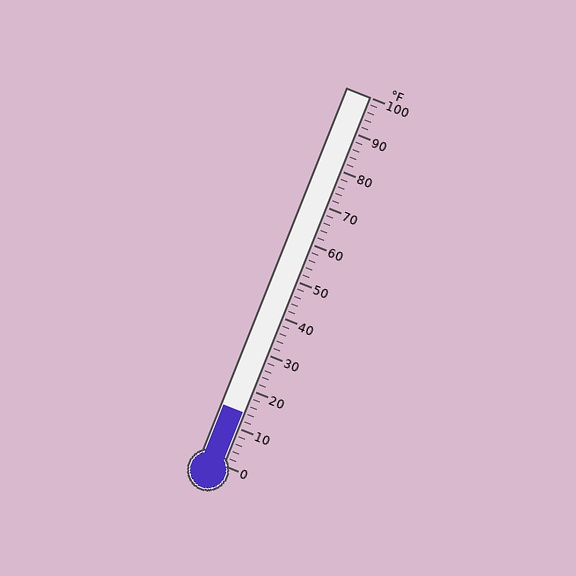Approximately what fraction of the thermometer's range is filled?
The thermometer is filled to approximately 15% of its range.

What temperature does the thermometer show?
The thermometer shows approximately 14°F.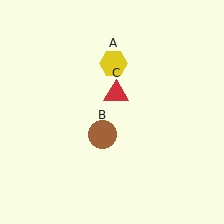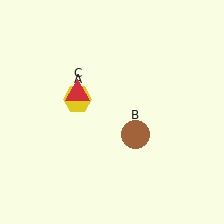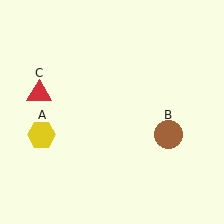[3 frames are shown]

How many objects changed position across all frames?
3 objects changed position: yellow hexagon (object A), brown circle (object B), red triangle (object C).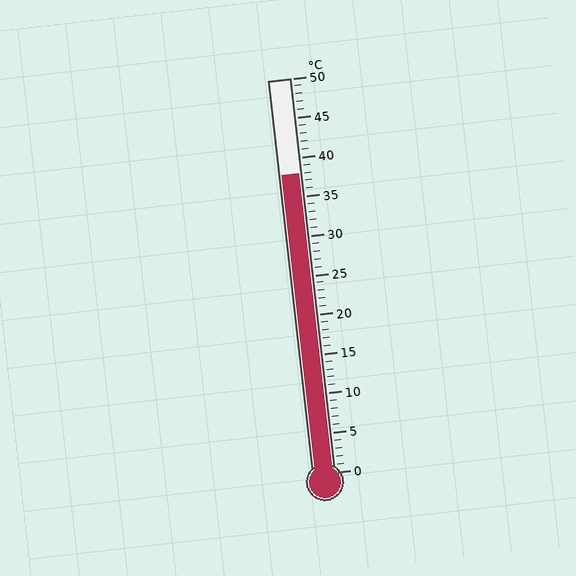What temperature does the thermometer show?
The thermometer shows approximately 38°C.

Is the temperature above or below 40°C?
The temperature is below 40°C.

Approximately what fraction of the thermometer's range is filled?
The thermometer is filled to approximately 75% of its range.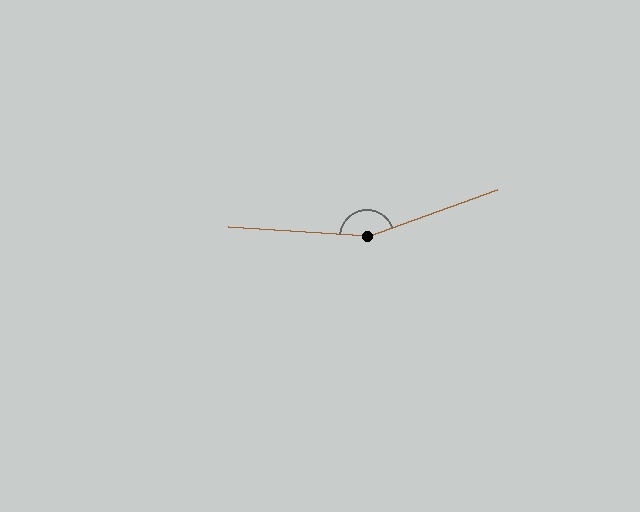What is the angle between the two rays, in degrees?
Approximately 157 degrees.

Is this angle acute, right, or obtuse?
It is obtuse.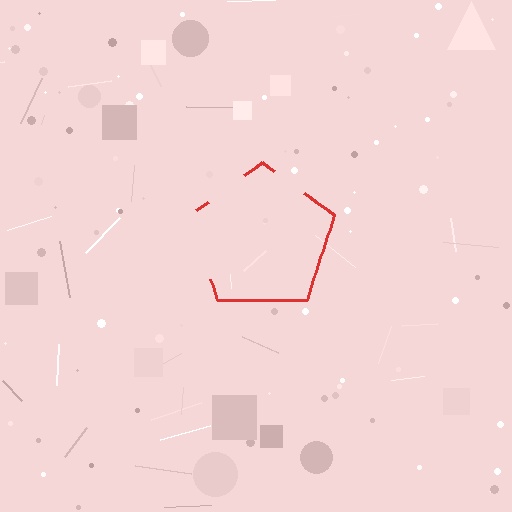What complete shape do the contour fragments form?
The contour fragments form a pentagon.